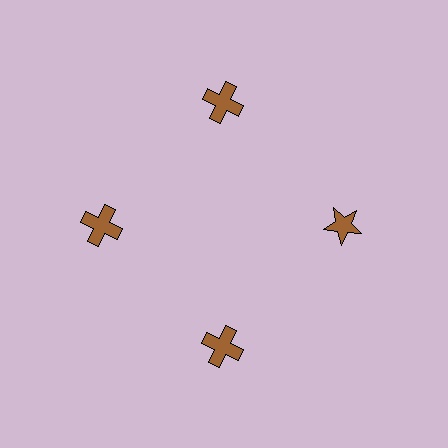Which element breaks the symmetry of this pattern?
The brown star at roughly the 3 o'clock position breaks the symmetry. All other shapes are brown crosses.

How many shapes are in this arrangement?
There are 4 shapes arranged in a ring pattern.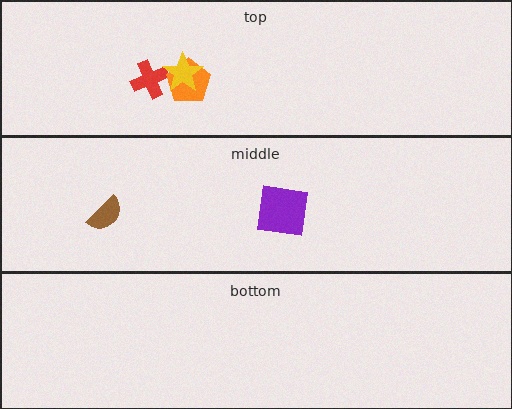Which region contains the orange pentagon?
The top region.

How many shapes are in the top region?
3.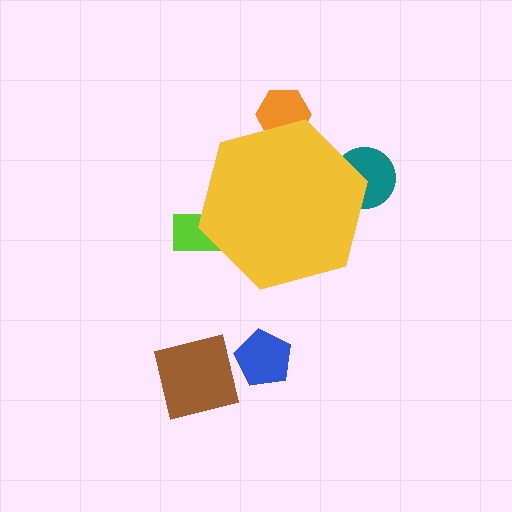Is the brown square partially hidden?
No, the brown square is fully visible.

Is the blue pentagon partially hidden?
No, the blue pentagon is fully visible.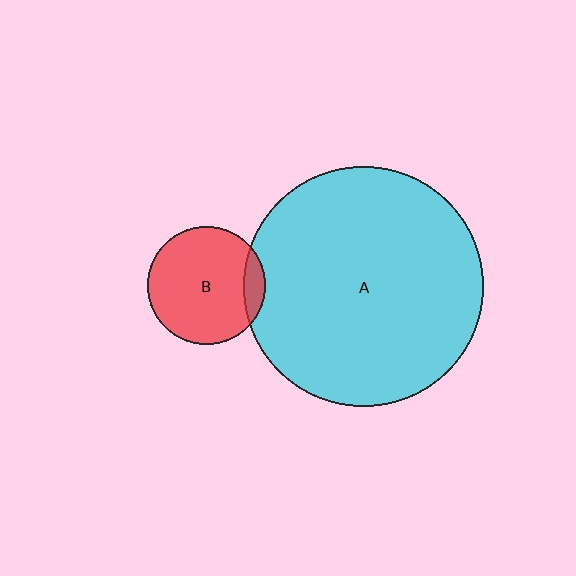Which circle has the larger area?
Circle A (cyan).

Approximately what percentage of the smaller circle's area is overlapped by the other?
Approximately 10%.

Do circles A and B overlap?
Yes.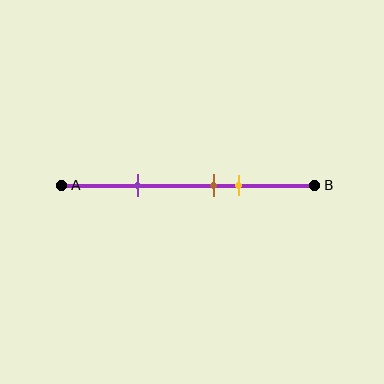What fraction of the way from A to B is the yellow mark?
The yellow mark is approximately 70% (0.7) of the way from A to B.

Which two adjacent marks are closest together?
The brown and yellow marks are the closest adjacent pair.